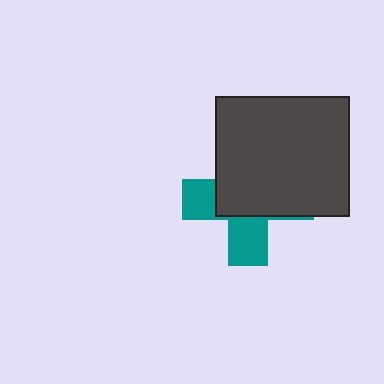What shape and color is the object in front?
The object in front is a dark gray rectangle.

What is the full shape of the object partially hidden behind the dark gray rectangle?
The partially hidden object is a teal cross.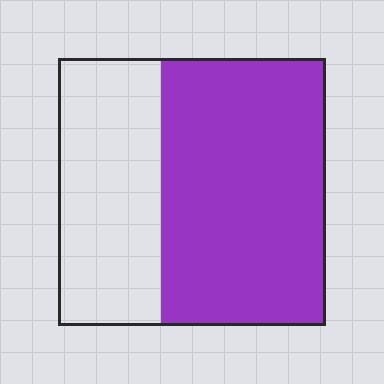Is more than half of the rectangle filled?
Yes.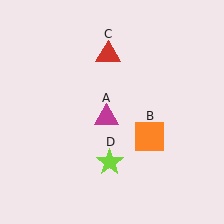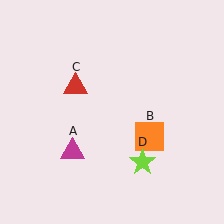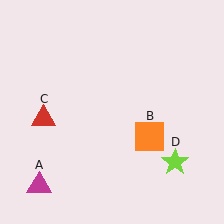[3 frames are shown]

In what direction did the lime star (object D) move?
The lime star (object D) moved right.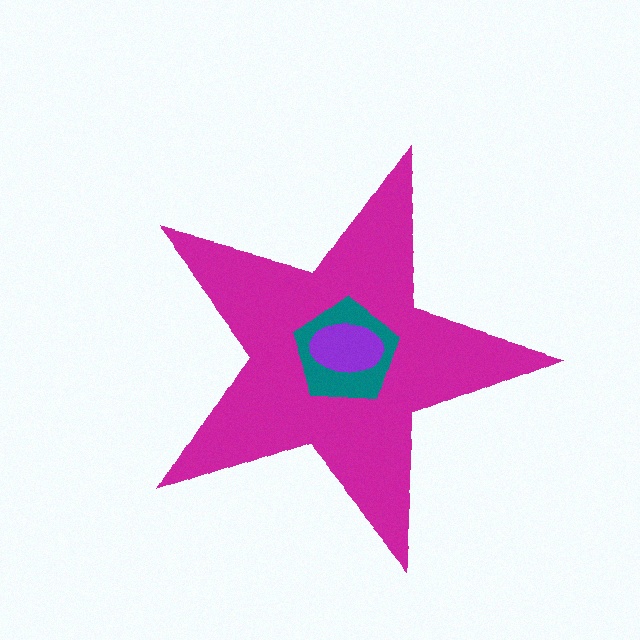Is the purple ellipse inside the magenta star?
Yes.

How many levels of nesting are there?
3.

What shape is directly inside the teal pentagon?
The purple ellipse.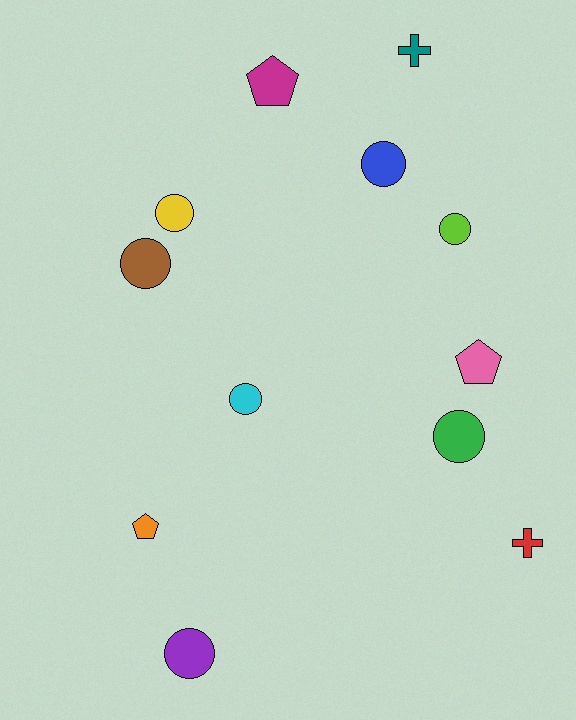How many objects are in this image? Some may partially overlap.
There are 12 objects.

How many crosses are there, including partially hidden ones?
There are 2 crosses.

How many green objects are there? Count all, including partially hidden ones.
There is 1 green object.